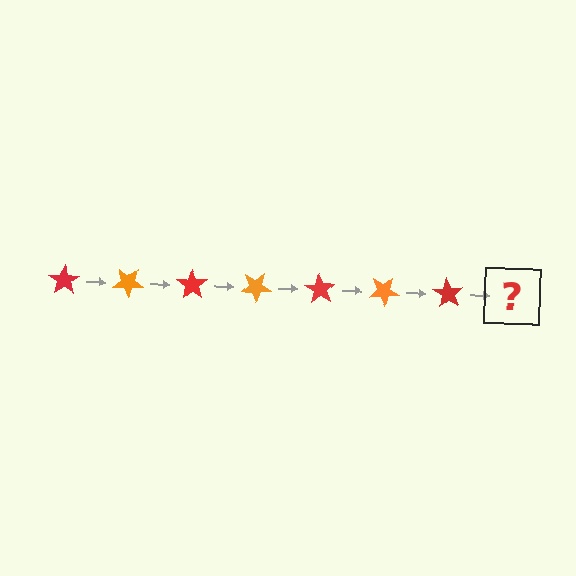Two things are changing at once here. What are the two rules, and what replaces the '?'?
The two rules are that it rotates 35 degrees each step and the color cycles through red and orange. The '?' should be an orange star, rotated 245 degrees from the start.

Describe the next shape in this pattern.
It should be an orange star, rotated 245 degrees from the start.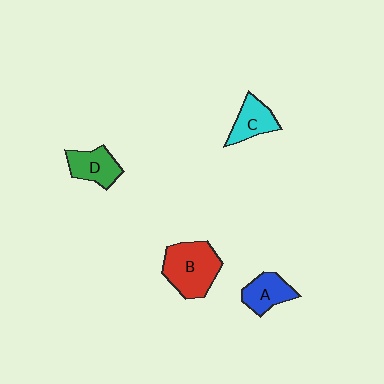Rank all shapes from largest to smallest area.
From largest to smallest: B (red), D (green), A (blue), C (cyan).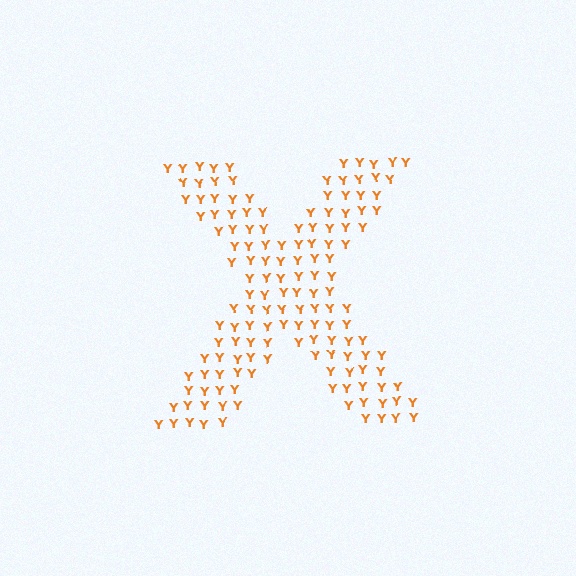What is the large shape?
The large shape is the letter X.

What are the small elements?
The small elements are letter Y's.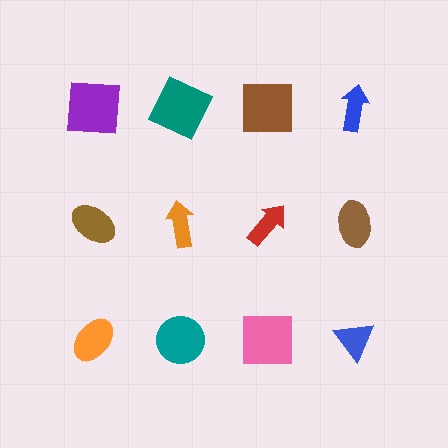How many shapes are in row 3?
4 shapes.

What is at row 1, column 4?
A blue arrow.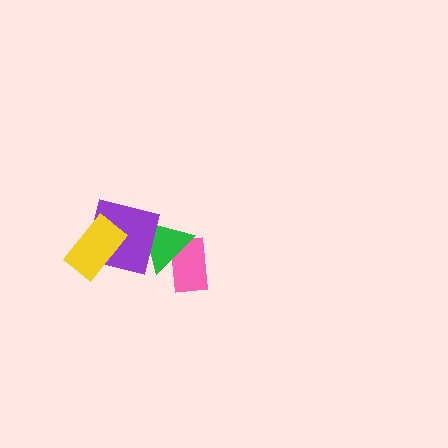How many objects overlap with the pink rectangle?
1 object overlaps with the pink rectangle.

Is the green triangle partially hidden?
Yes, it is partially covered by another shape.